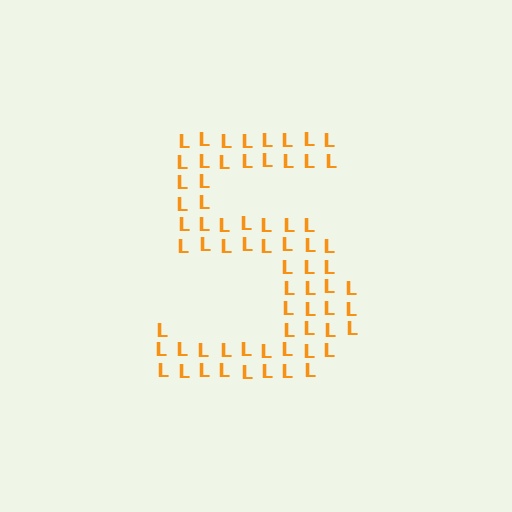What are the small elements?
The small elements are letter L's.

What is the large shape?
The large shape is the digit 5.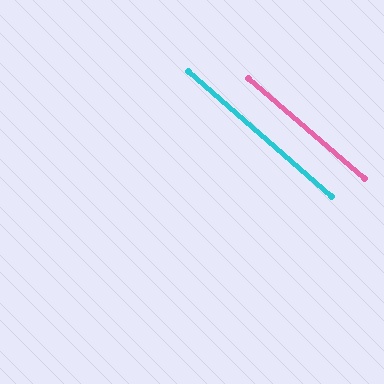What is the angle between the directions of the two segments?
Approximately 0 degrees.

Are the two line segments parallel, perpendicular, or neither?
Parallel — their directions differ by only 0.4°.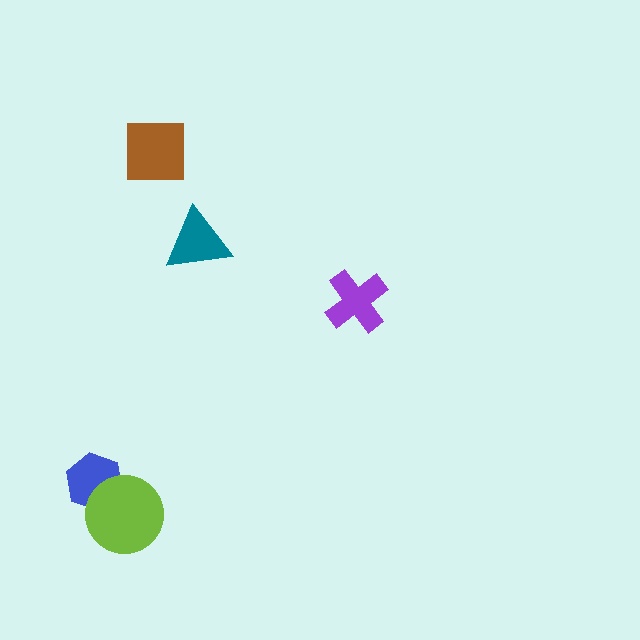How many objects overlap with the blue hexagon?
1 object overlaps with the blue hexagon.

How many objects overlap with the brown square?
0 objects overlap with the brown square.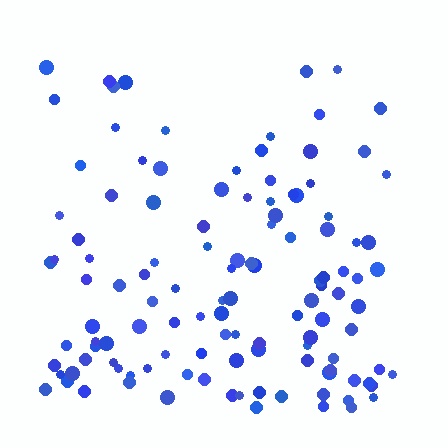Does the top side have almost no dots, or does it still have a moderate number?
Still a moderate number, just noticeably fewer than the bottom.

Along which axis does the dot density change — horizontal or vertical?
Vertical.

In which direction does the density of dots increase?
From top to bottom, with the bottom side densest.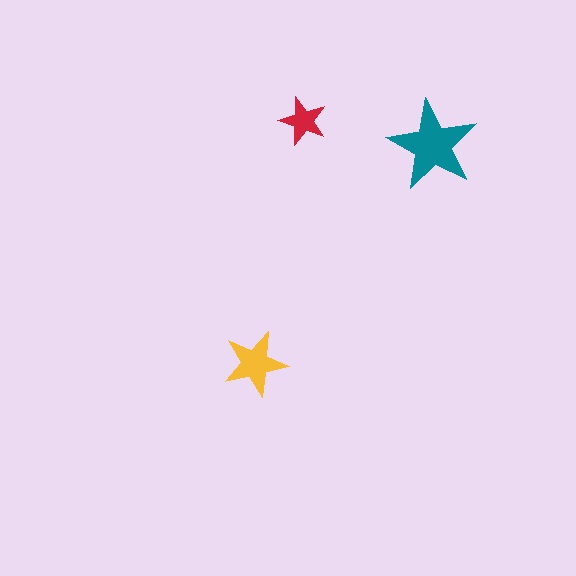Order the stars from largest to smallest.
the teal one, the yellow one, the red one.